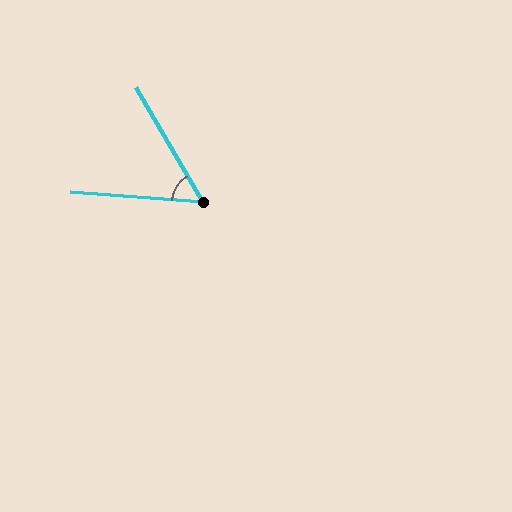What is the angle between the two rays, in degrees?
Approximately 56 degrees.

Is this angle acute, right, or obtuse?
It is acute.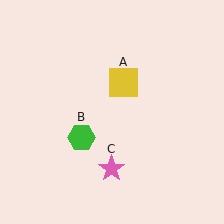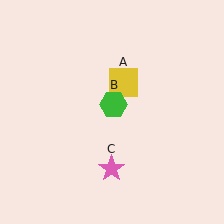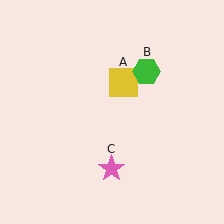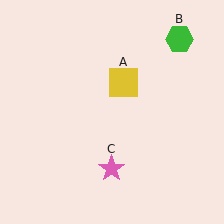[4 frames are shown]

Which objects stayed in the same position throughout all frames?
Yellow square (object A) and pink star (object C) remained stationary.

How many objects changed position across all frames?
1 object changed position: green hexagon (object B).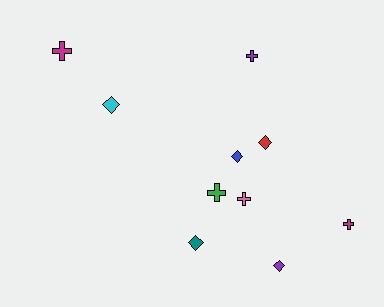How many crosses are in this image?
There are 5 crosses.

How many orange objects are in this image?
There are no orange objects.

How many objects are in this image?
There are 10 objects.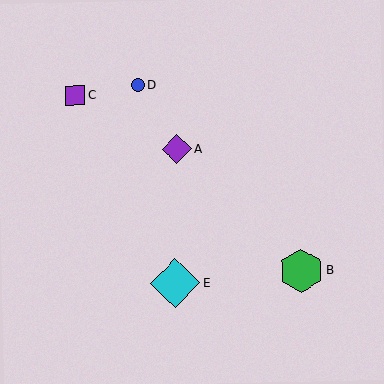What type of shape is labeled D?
Shape D is a blue circle.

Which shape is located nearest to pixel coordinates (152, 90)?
The blue circle (labeled D) at (138, 85) is nearest to that location.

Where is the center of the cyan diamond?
The center of the cyan diamond is at (175, 283).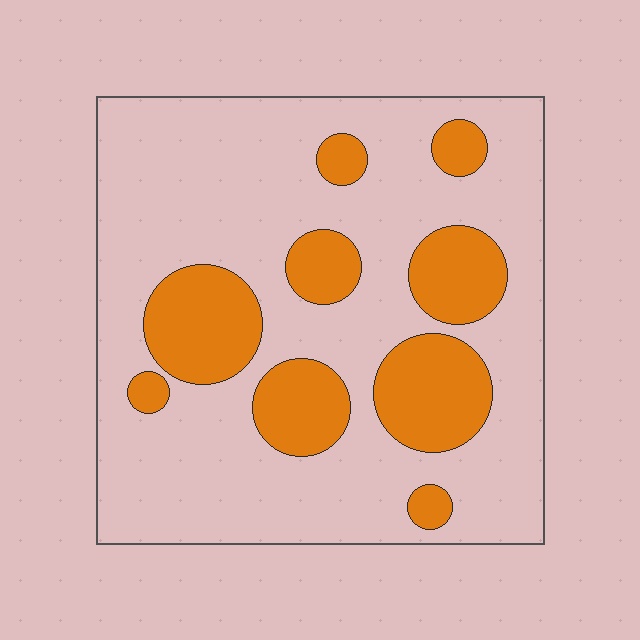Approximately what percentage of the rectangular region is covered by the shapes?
Approximately 25%.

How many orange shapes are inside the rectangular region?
9.